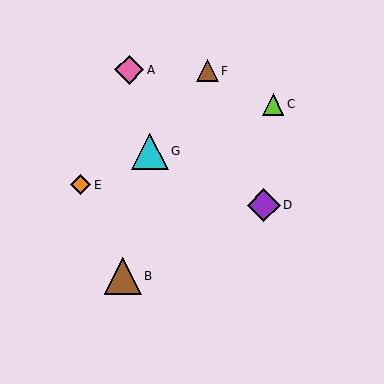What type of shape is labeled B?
Shape B is a brown triangle.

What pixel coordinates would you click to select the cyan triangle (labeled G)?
Click at (150, 151) to select the cyan triangle G.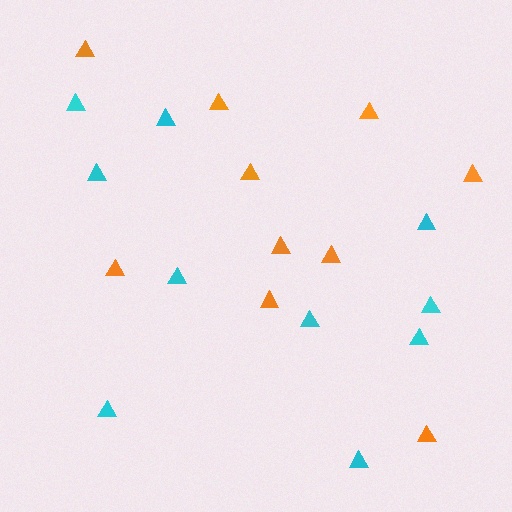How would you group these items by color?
There are 2 groups: one group of orange triangles (10) and one group of cyan triangles (10).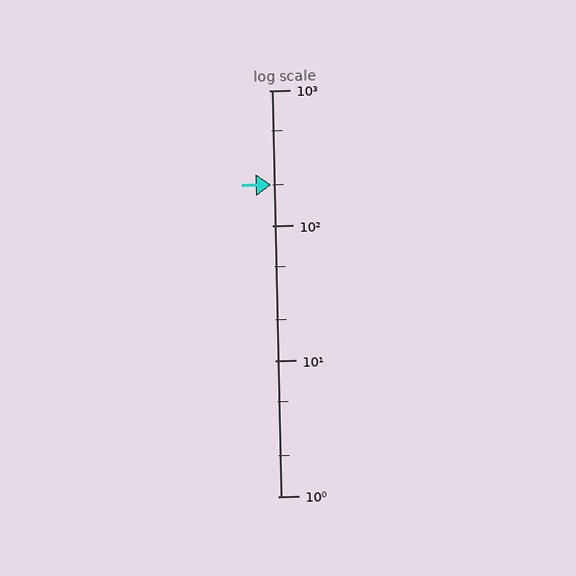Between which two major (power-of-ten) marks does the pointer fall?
The pointer is between 100 and 1000.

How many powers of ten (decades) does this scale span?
The scale spans 3 decades, from 1 to 1000.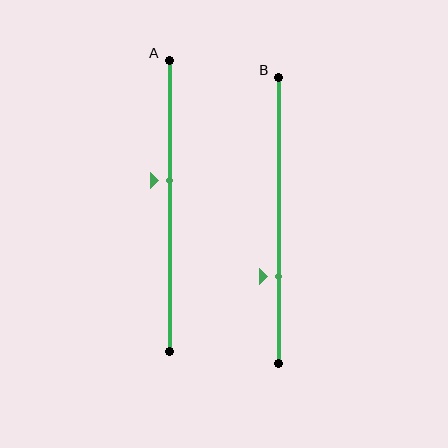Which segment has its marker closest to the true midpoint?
Segment A has its marker closest to the true midpoint.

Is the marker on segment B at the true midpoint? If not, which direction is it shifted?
No, the marker on segment B is shifted downward by about 20% of the segment length.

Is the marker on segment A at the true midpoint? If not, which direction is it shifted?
No, the marker on segment A is shifted upward by about 9% of the segment length.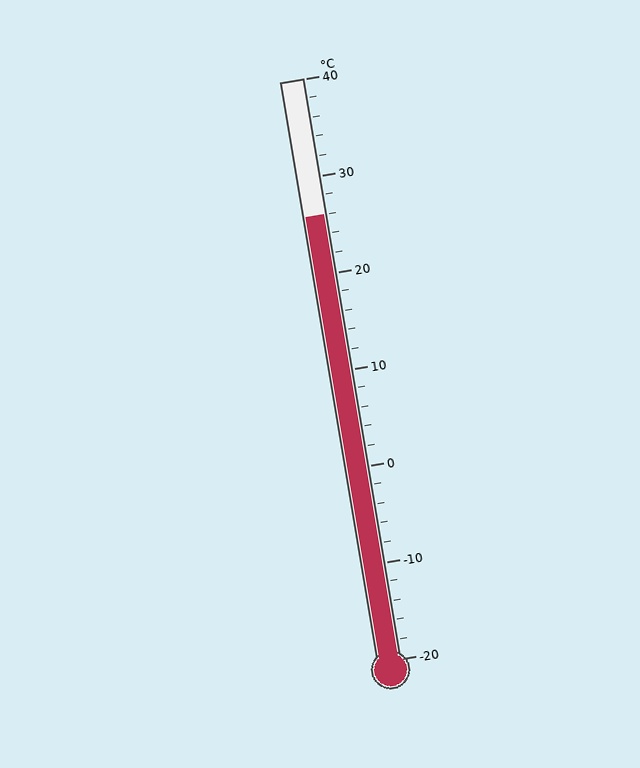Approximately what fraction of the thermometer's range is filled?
The thermometer is filled to approximately 75% of its range.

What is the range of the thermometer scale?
The thermometer scale ranges from -20°C to 40°C.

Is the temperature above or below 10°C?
The temperature is above 10°C.